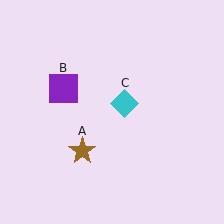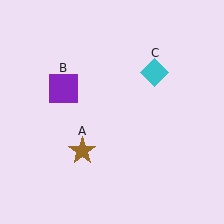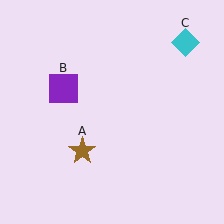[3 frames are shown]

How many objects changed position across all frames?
1 object changed position: cyan diamond (object C).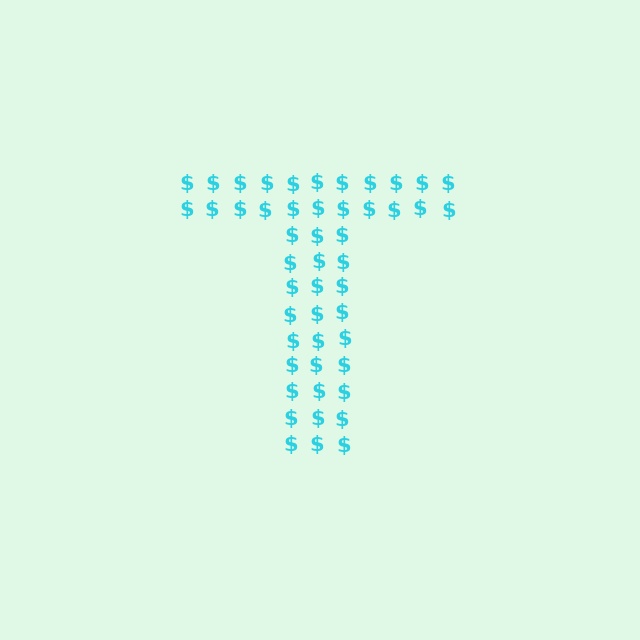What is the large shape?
The large shape is the letter T.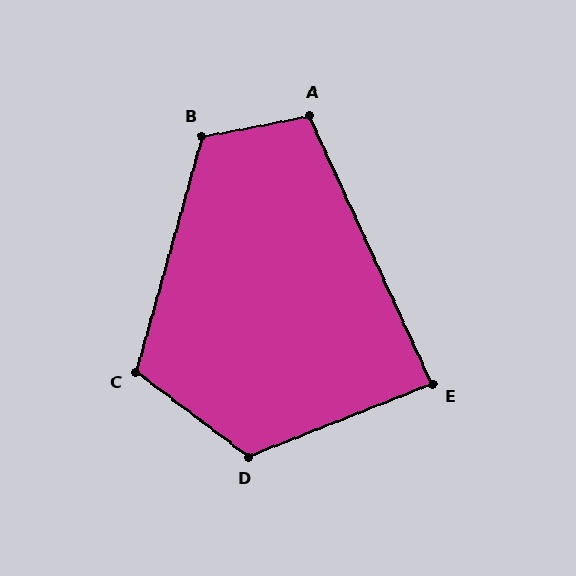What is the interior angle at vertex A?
Approximately 103 degrees (obtuse).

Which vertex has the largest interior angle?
D, at approximately 121 degrees.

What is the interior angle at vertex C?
Approximately 111 degrees (obtuse).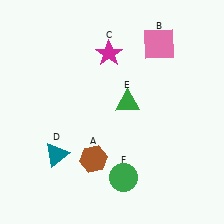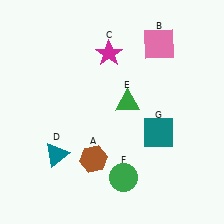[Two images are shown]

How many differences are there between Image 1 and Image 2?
There is 1 difference between the two images.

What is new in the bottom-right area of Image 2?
A teal square (G) was added in the bottom-right area of Image 2.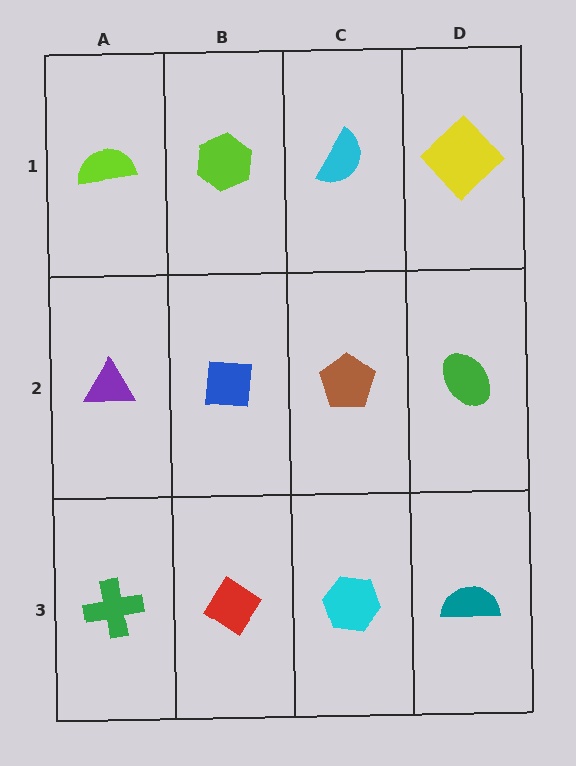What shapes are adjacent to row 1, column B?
A blue square (row 2, column B), a lime semicircle (row 1, column A), a cyan semicircle (row 1, column C).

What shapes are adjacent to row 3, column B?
A blue square (row 2, column B), a green cross (row 3, column A), a cyan hexagon (row 3, column C).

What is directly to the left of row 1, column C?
A lime hexagon.